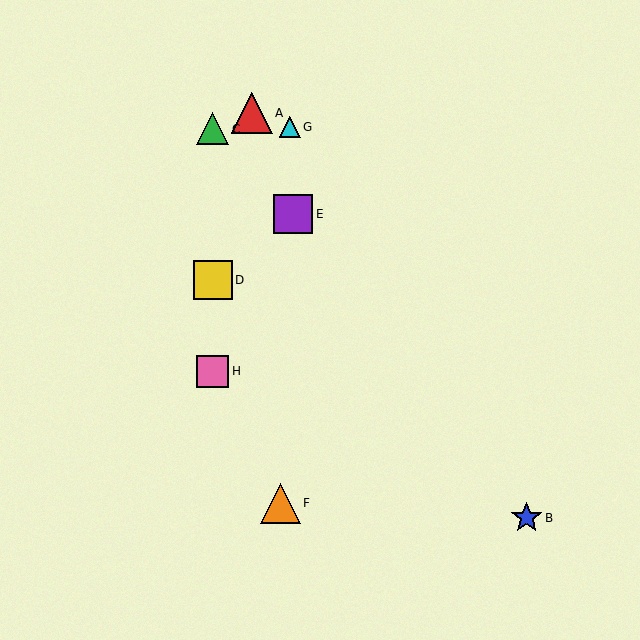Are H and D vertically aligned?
Yes, both are at x≈213.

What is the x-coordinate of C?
Object C is at x≈213.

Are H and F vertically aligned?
No, H is at x≈213 and F is at x≈280.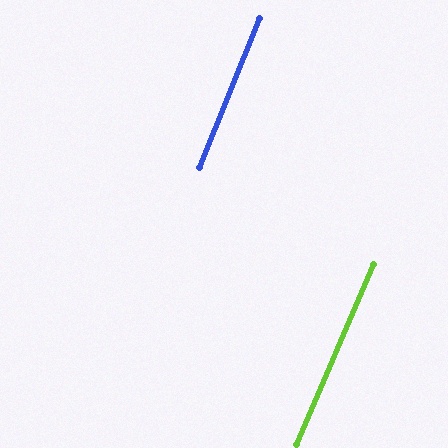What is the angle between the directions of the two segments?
Approximately 1 degree.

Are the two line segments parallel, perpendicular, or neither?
Parallel — their directions differ by only 1.3°.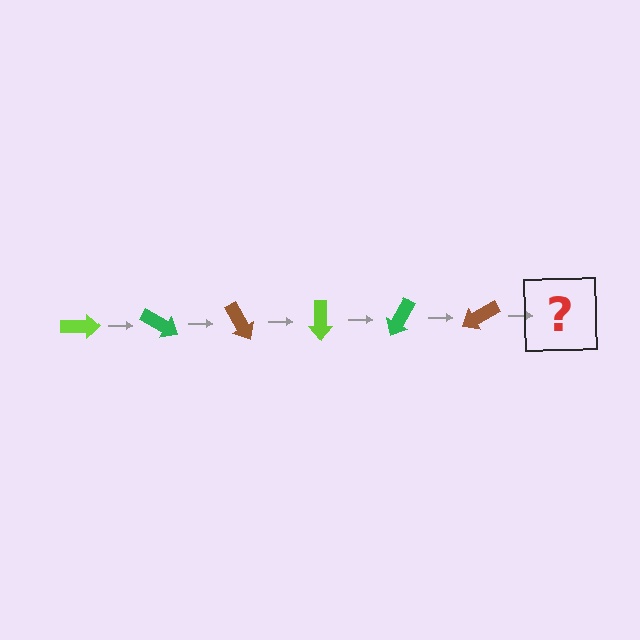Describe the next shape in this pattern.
It should be a lime arrow, rotated 180 degrees from the start.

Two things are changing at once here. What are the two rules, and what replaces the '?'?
The two rules are that it rotates 30 degrees each step and the color cycles through lime, green, and brown. The '?' should be a lime arrow, rotated 180 degrees from the start.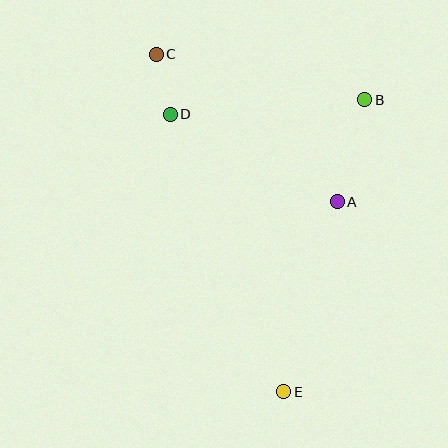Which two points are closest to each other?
Points C and D are closest to each other.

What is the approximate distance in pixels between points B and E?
The distance between B and E is approximately 303 pixels.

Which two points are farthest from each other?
Points C and E are farthest from each other.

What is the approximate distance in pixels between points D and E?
The distance between D and E is approximately 300 pixels.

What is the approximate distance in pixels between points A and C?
The distance between A and C is approximately 233 pixels.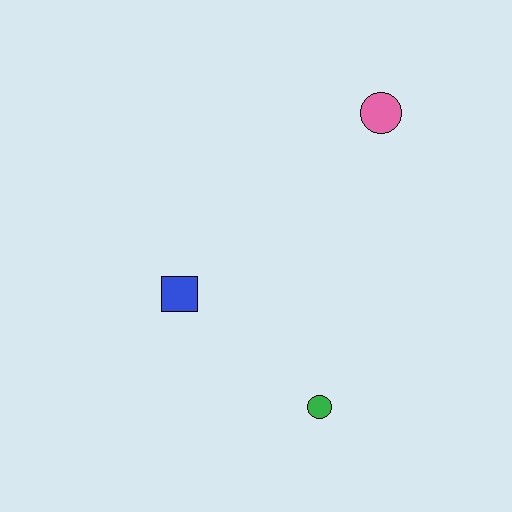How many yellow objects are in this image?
There are no yellow objects.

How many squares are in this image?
There is 1 square.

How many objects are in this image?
There are 3 objects.